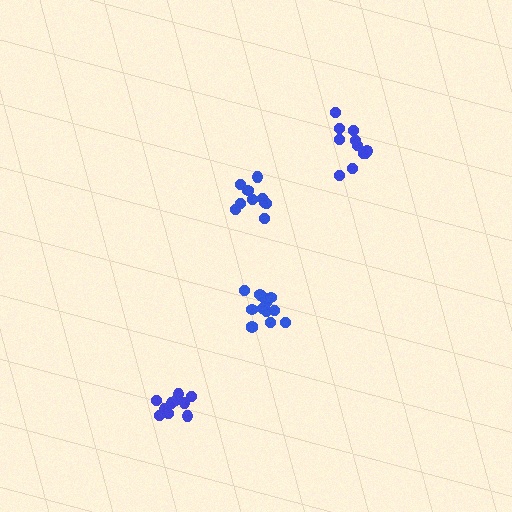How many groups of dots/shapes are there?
There are 4 groups.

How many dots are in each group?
Group 1: 11 dots, Group 2: 13 dots, Group 3: 11 dots, Group 4: 11 dots (46 total).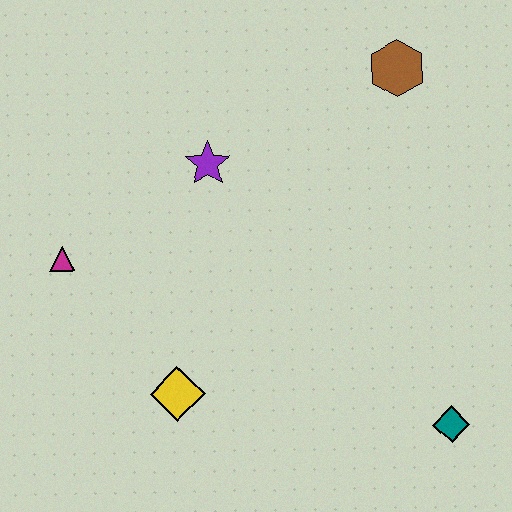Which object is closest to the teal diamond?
The yellow diamond is closest to the teal diamond.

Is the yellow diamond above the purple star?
No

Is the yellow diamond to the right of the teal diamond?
No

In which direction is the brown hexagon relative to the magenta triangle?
The brown hexagon is to the right of the magenta triangle.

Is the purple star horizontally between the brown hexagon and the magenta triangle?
Yes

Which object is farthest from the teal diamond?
The magenta triangle is farthest from the teal diamond.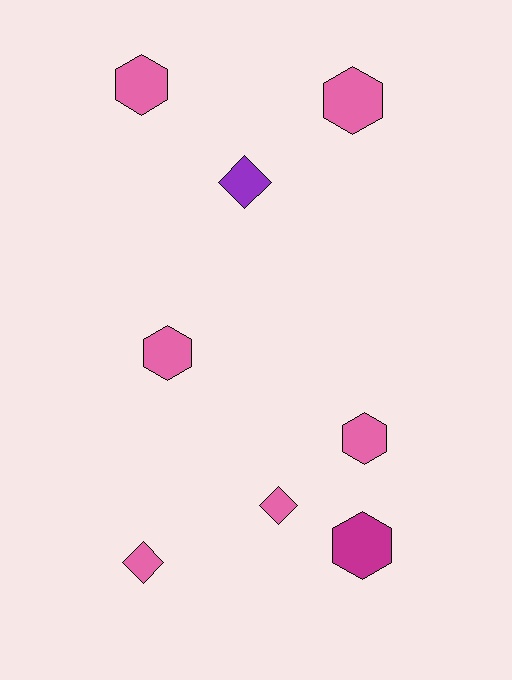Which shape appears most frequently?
Hexagon, with 5 objects.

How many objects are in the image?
There are 8 objects.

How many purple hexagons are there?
There are no purple hexagons.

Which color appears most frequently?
Pink, with 6 objects.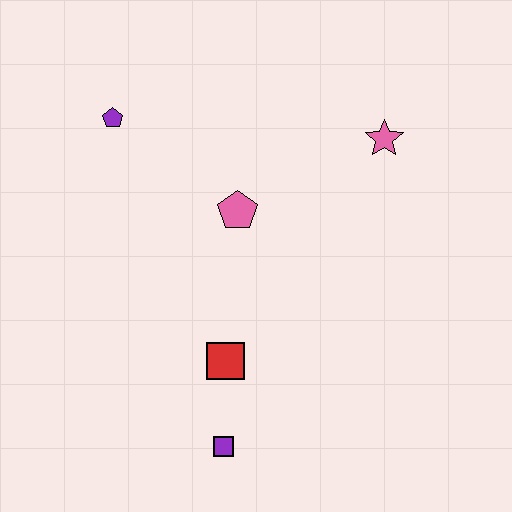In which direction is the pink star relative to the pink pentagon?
The pink star is to the right of the pink pentagon.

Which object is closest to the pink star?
The pink pentagon is closest to the pink star.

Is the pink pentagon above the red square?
Yes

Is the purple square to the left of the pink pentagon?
Yes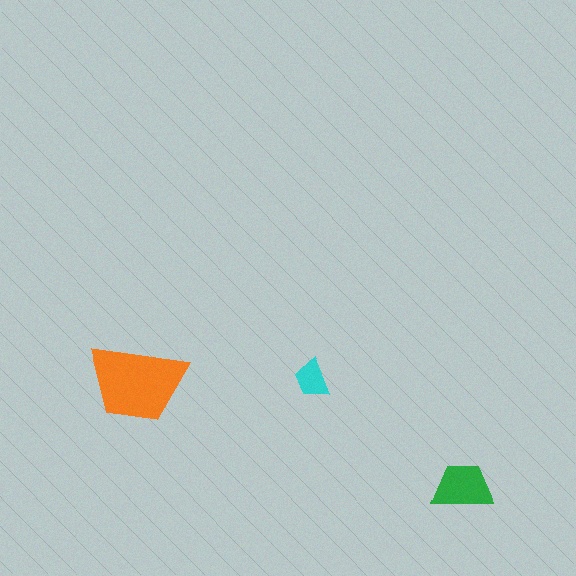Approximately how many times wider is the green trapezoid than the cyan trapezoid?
About 1.5 times wider.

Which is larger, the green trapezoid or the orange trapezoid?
The orange one.